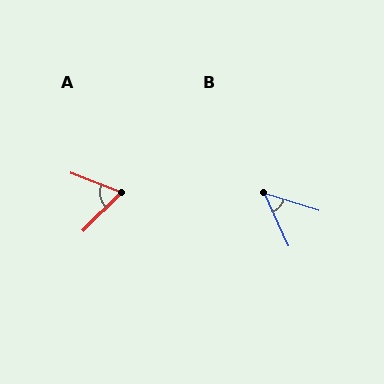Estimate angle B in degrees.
Approximately 48 degrees.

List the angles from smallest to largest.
B (48°), A (66°).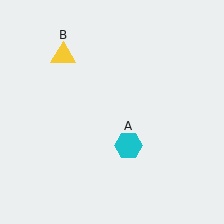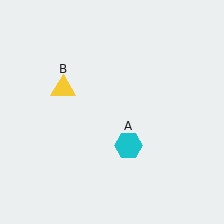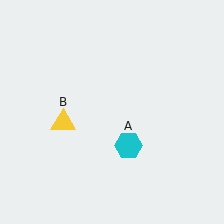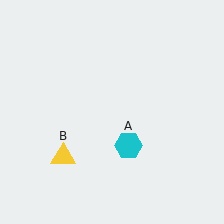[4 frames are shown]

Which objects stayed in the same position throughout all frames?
Cyan hexagon (object A) remained stationary.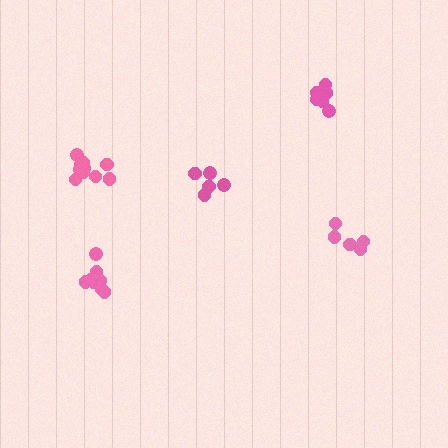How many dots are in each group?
Group 1: 5 dots, Group 2: 8 dots, Group 3: 6 dots, Group 4: 10 dots, Group 5: 6 dots (35 total).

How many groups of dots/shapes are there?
There are 5 groups.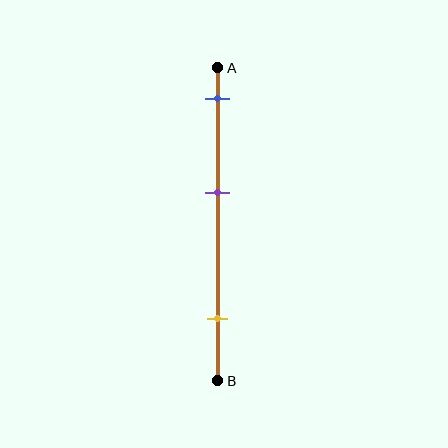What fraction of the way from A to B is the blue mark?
The blue mark is approximately 10% (0.1) of the way from A to B.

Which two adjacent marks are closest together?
The blue and purple marks are the closest adjacent pair.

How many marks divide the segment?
There are 3 marks dividing the segment.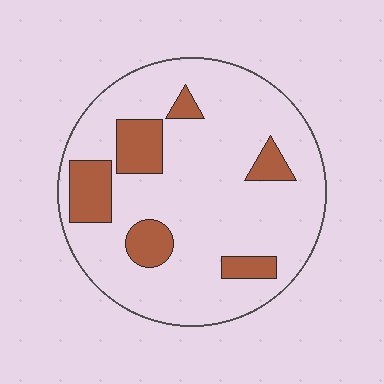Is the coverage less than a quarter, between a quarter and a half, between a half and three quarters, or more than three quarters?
Less than a quarter.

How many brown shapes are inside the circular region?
6.